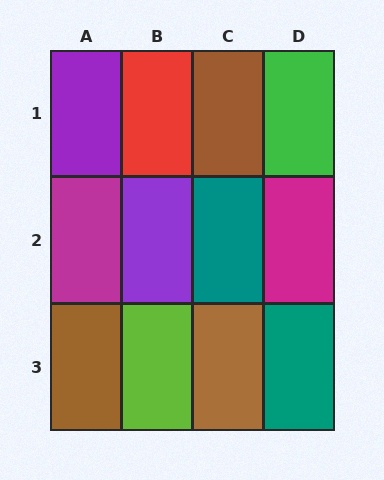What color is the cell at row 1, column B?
Red.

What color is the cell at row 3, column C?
Brown.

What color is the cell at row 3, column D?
Teal.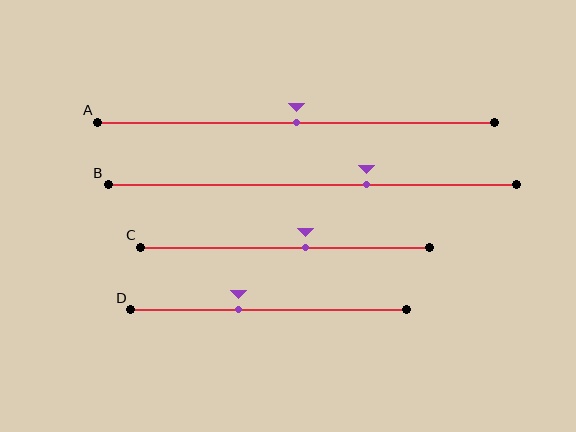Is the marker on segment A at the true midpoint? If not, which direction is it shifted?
Yes, the marker on segment A is at the true midpoint.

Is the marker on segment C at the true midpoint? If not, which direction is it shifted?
No, the marker on segment C is shifted to the right by about 7% of the segment length.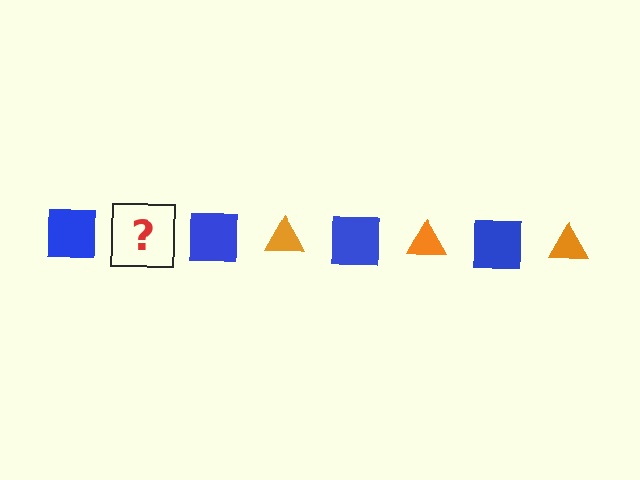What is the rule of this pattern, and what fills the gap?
The rule is that the pattern alternates between blue square and orange triangle. The gap should be filled with an orange triangle.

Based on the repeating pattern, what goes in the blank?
The blank should be an orange triangle.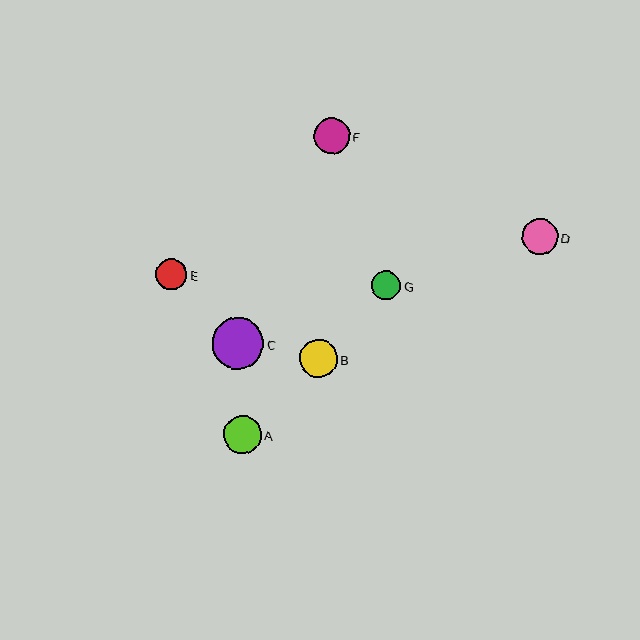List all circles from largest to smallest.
From largest to smallest: C, B, A, D, F, E, G.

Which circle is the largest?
Circle C is the largest with a size of approximately 51 pixels.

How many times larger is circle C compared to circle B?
Circle C is approximately 1.3 times the size of circle B.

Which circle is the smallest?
Circle G is the smallest with a size of approximately 29 pixels.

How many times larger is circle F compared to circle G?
Circle F is approximately 1.2 times the size of circle G.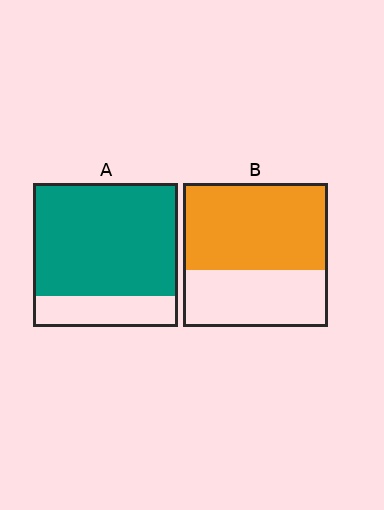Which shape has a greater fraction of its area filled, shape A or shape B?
Shape A.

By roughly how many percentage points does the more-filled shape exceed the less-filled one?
By roughly 20 percentage points (A over B).